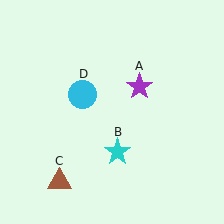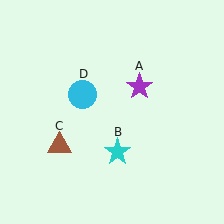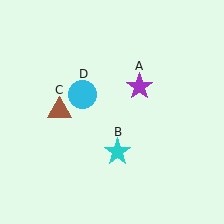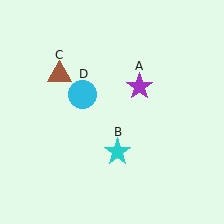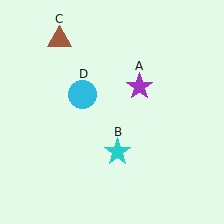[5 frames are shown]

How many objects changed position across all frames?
1 object changed position: brown triangle (object C).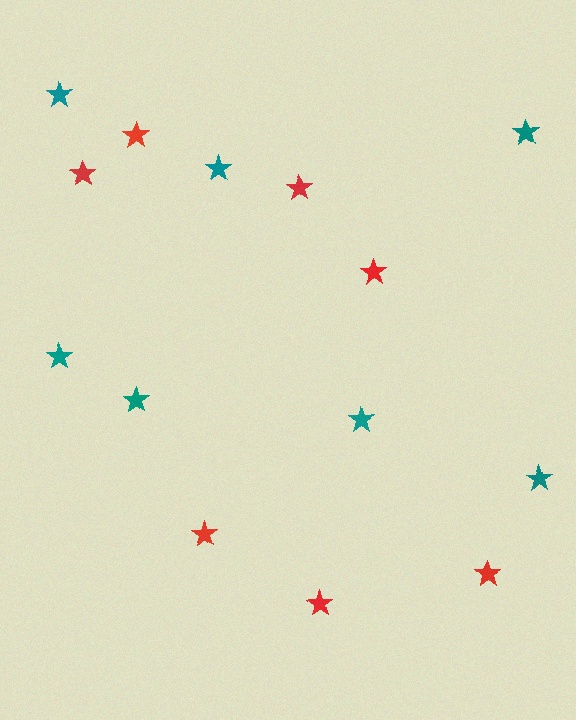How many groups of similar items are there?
There are 2 groups: one group of red stars (7) and one group of teal stars (7).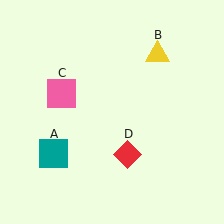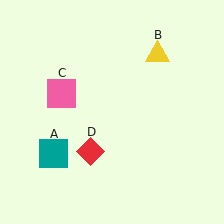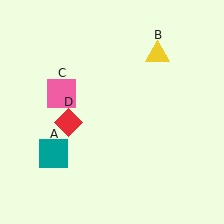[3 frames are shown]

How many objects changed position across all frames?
1 object changed position: red diamond (object D).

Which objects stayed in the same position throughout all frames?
Teal square (object A) and yellow triangle (object B) and pink square (object C) remained stationary.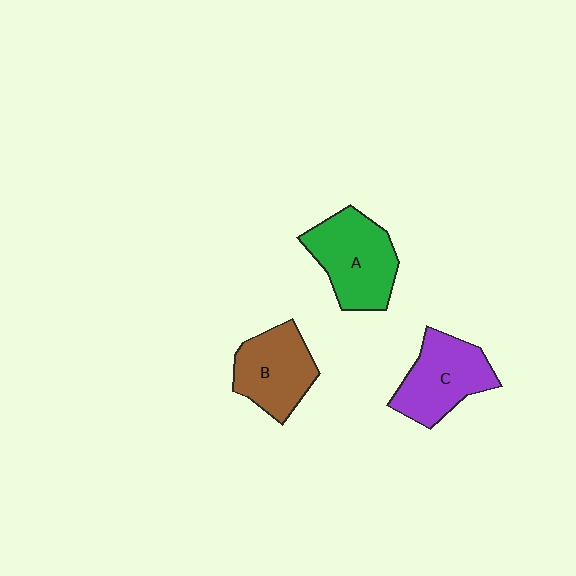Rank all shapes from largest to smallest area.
From largest to smallest: A (green), C (purple), B (brown).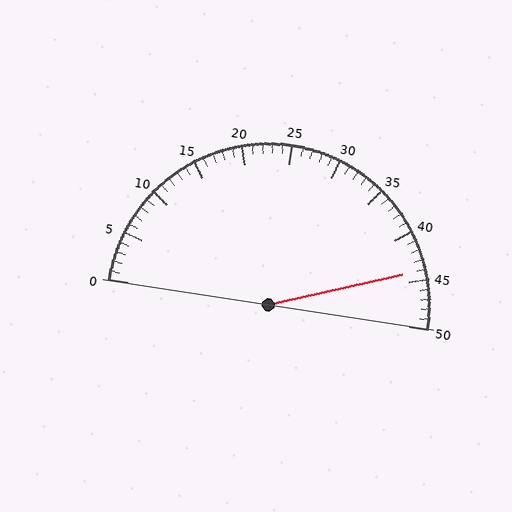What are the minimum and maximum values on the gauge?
The gauge ranges from 0 to 50.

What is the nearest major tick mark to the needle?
The nearest major tick mark is 45.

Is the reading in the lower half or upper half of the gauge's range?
The reading is in the upper half of the range (0 to 50).